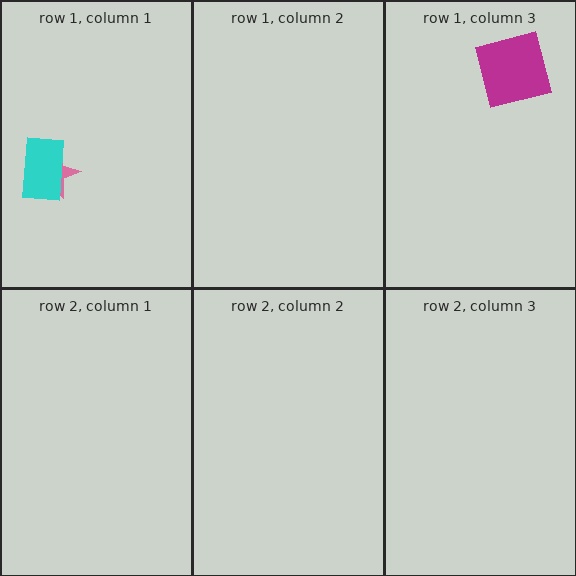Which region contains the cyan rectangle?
The row 1, column 1 region.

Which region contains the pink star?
The row 1, column 1 region.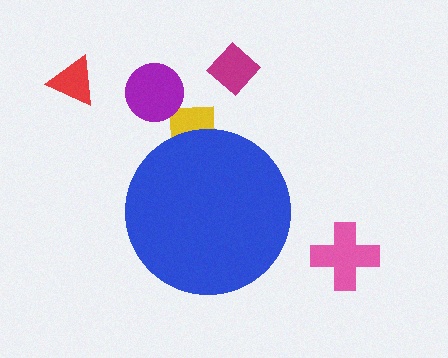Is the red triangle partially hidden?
No, the red triangle is fully visible.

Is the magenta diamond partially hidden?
No, the magenta diamond is fully visible.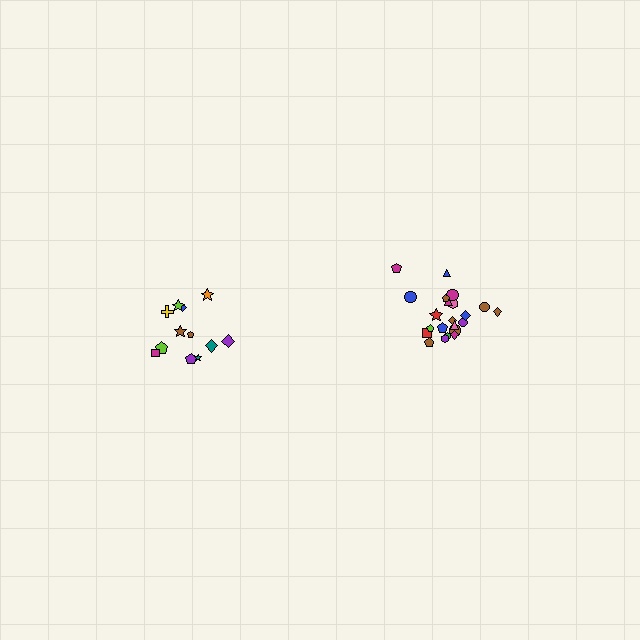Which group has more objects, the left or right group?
The right group.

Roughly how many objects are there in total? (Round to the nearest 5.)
Roughly 35 objects in total.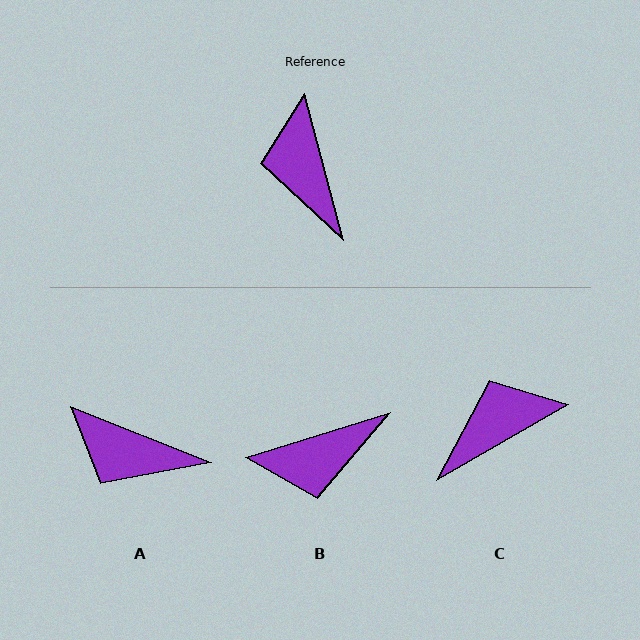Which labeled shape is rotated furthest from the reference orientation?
B, about 92 degrees away.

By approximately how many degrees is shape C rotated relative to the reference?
Approximately 75 degrees clockwise.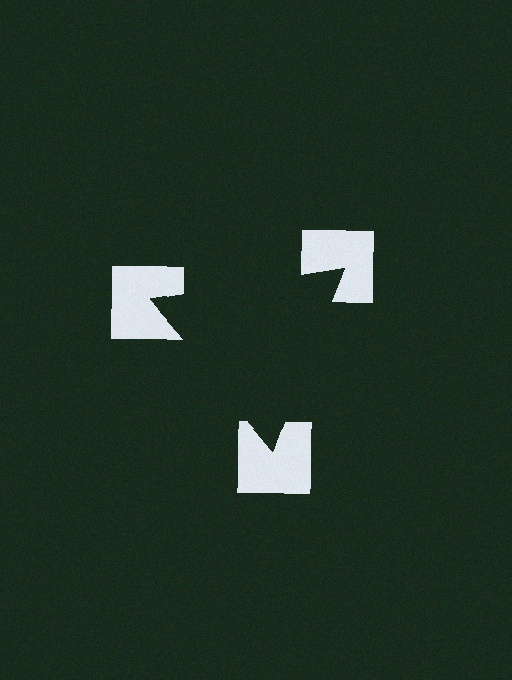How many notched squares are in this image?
There are 3 — one at each vertex of the illusory triangle.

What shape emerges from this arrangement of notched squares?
An illusory triangle — its edges are inferred from the aligned wedge cuts in the notched squares, not physically drawn.